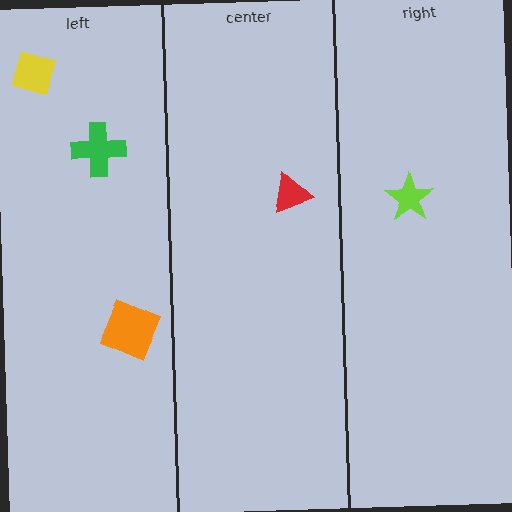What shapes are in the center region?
The red triangle.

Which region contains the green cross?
The left region.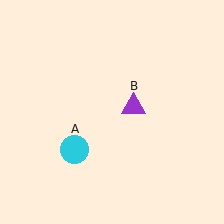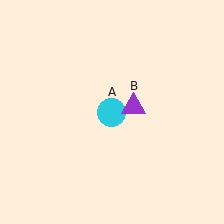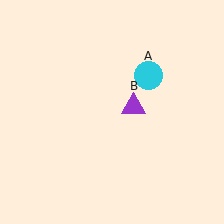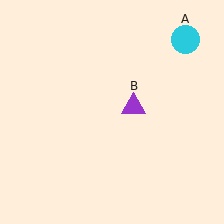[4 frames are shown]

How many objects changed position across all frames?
1 object changed position: cyan circle (object A).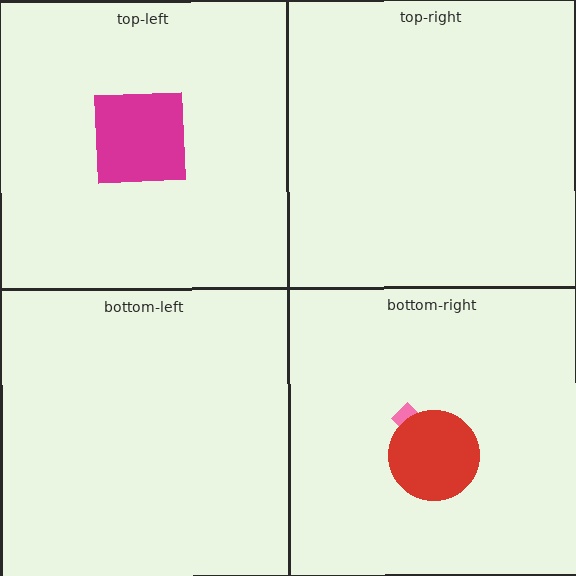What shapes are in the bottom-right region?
The pink arrow, the red circle.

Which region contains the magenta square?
The top-left region.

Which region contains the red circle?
The bottom-right region.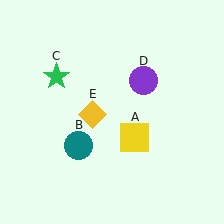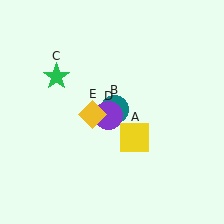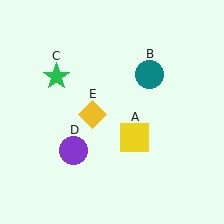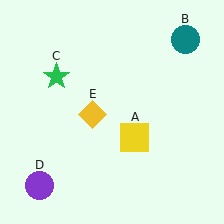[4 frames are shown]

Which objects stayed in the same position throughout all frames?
Yellow square (object A) and green star (object C) and yellow diamond (object E) remained stationary.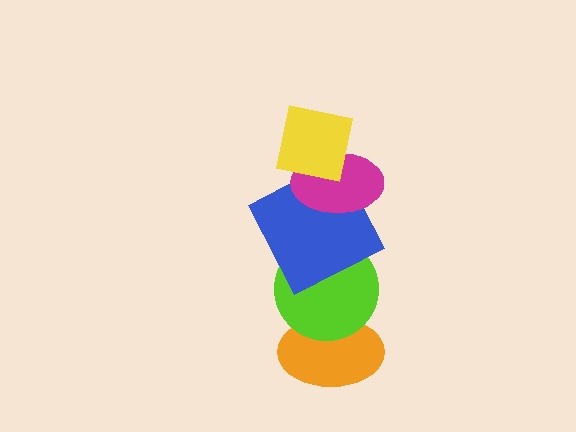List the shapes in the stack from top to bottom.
From top to bottom: the yellow square, the magenta ellipse, the blue square, the lime circle, the orange ellipse.